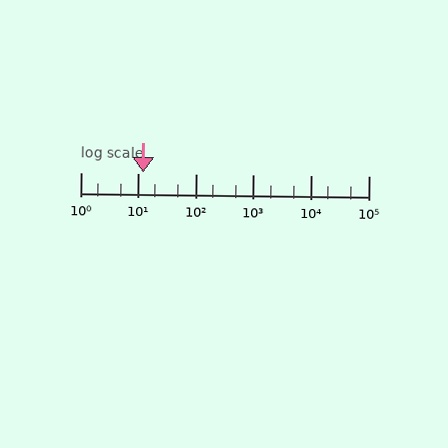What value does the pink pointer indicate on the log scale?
The pointer indicates approximately 12.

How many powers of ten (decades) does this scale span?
The scale spans 5 decades, from 1 to 100000.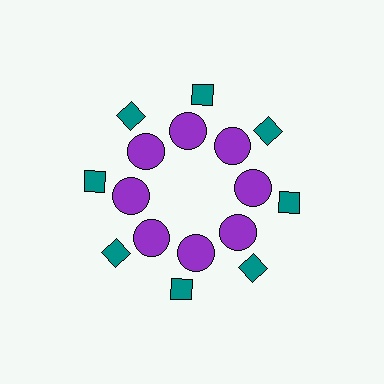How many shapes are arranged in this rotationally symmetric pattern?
There are 16 shapes, arranged in 8 groups of 2.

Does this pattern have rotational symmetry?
Yes, this pattern has 8-fold rotational symmetry. It looks the same after rotating 45 degrees around the center.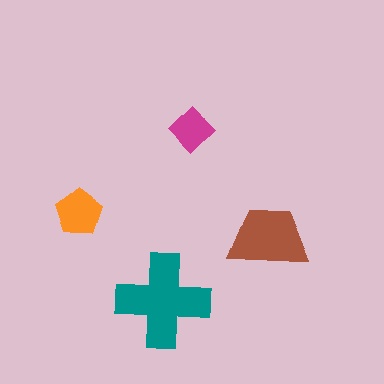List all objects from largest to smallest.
The teal cross, the brown trapezoid, the orange pentagon, the magenta diamond.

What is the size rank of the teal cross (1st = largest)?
1st.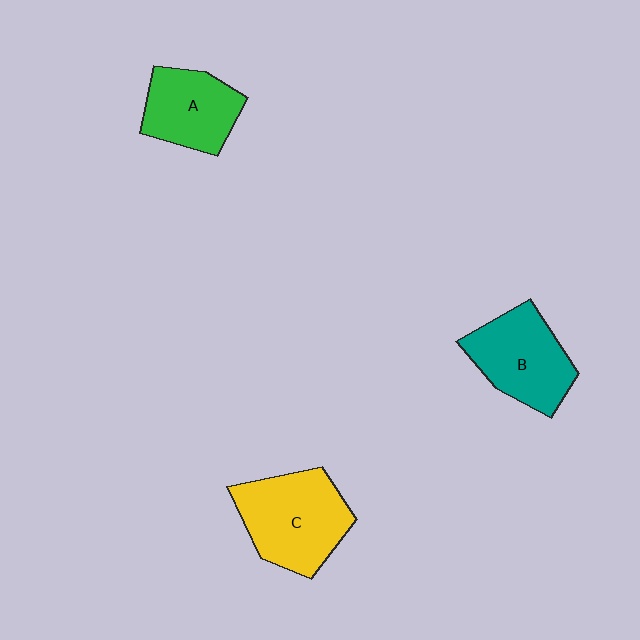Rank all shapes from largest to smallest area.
From largest to smallest: C (yellow), B (teal), A (green).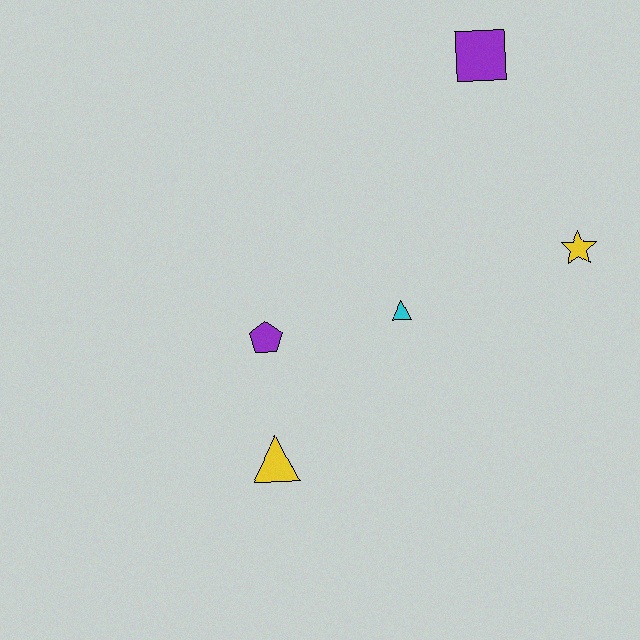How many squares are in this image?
There is 1 square.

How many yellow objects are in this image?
There are 2 yellow objects.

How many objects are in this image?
There are 5 objects.